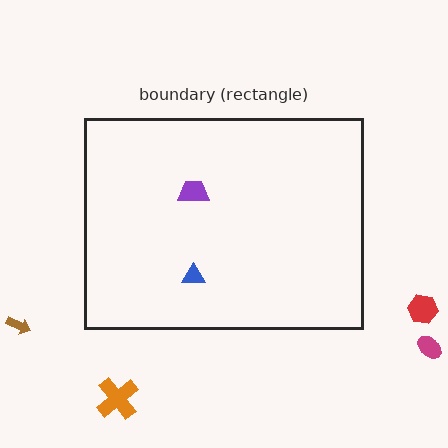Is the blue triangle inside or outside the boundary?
Inside.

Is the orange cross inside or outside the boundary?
Outside.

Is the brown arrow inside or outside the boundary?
Outside.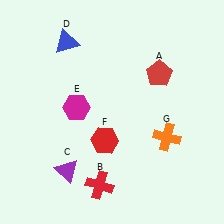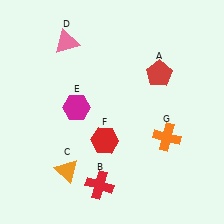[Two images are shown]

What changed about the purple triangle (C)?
In Image 1, C is purple. In Image 2, it changed to orange.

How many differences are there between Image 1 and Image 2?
There are 2 differences between the two images.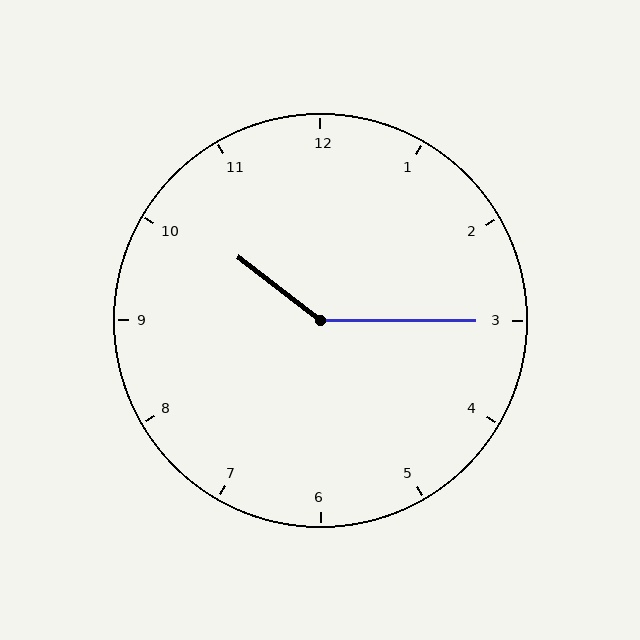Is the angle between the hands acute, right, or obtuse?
It is obtuse.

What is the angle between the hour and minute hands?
Approximately 142 degrees.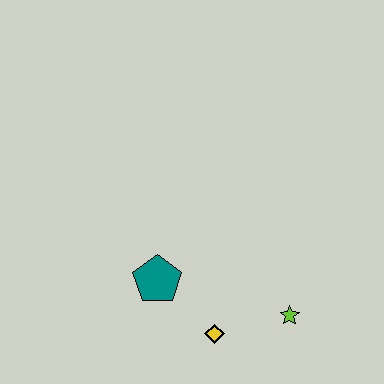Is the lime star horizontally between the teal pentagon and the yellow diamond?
No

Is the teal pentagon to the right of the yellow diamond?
No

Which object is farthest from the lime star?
The teal pentagon is farthest from the lime star.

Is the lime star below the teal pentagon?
Yes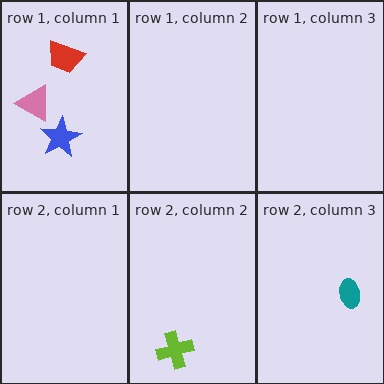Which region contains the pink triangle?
The row 1, column 1 region.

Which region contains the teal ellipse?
The row 2, column 3 region.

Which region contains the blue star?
The row 1, column 1 region.